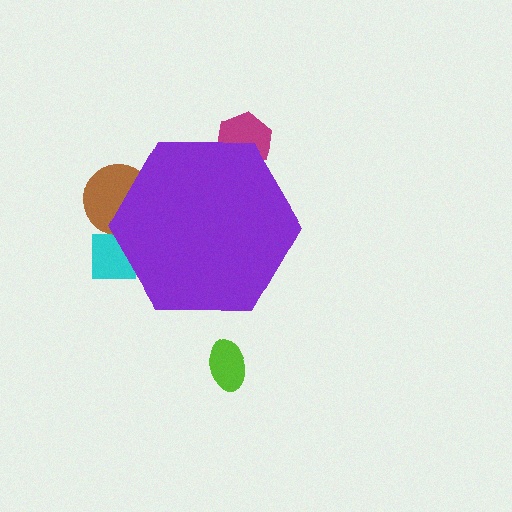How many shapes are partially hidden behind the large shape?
3 shapes are partially hidden.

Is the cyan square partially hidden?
Yes, the cyan square is partially hidden behind the purple hexagon.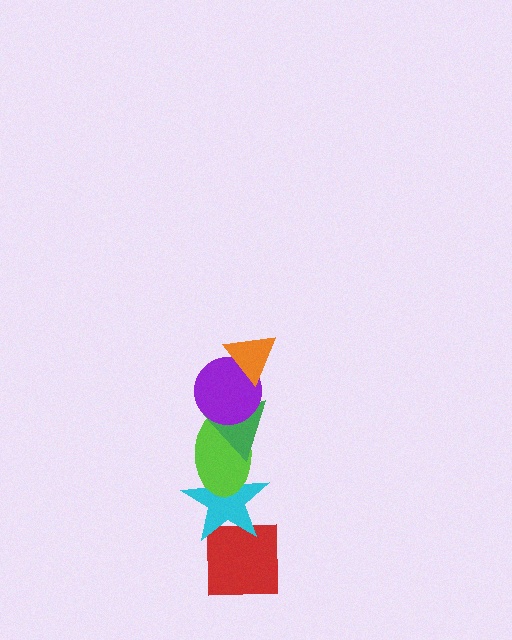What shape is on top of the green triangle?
The purple circle is on top of the green triangle.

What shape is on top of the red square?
The cyan star is on top of the red square.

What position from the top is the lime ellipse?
The lime ellipse is 4th from the top.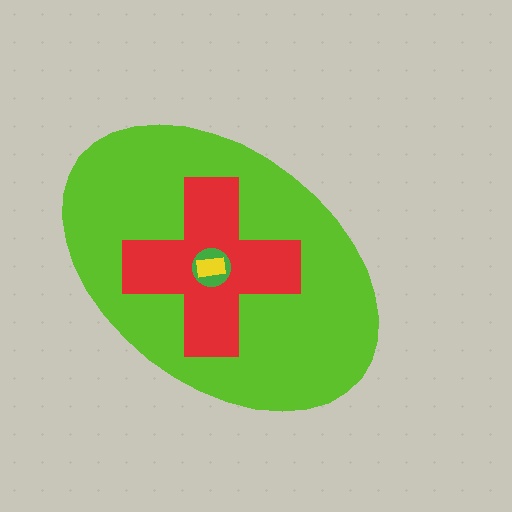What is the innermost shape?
The yellow rectangle.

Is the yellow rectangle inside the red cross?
Yes.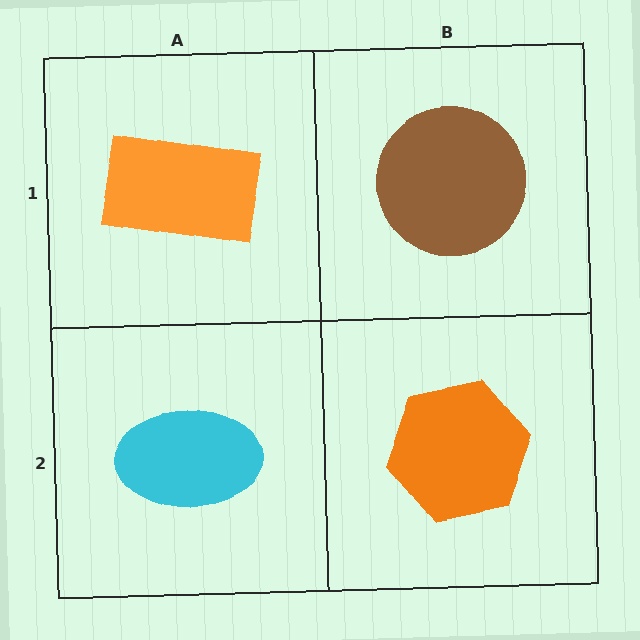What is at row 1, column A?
An orange rectangle.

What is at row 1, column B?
A brown circle.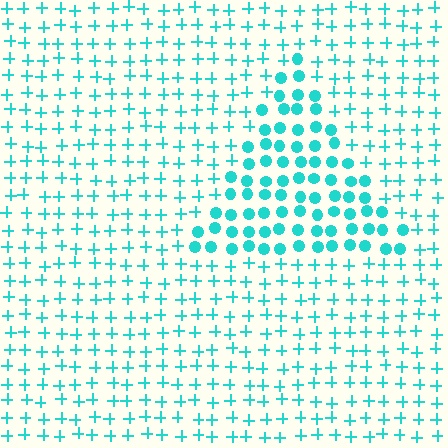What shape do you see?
I see a triangle.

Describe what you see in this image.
The image is filled with small cyan elements arranged in a uniform grid. A triangle-shaped region contains circles, while the surrounding area contains plus signs. The boundary is defined purely by the change in element shape.